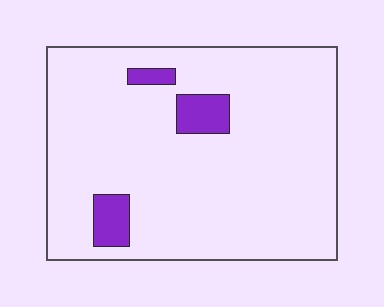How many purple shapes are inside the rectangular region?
3.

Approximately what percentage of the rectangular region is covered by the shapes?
Approximately 10%.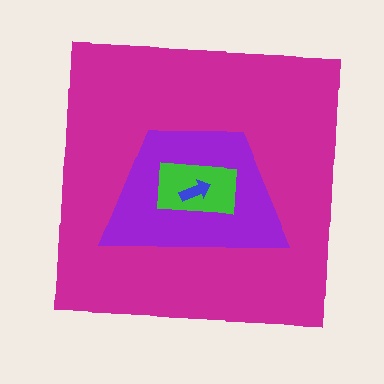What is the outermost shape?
The magenta square.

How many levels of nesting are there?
4.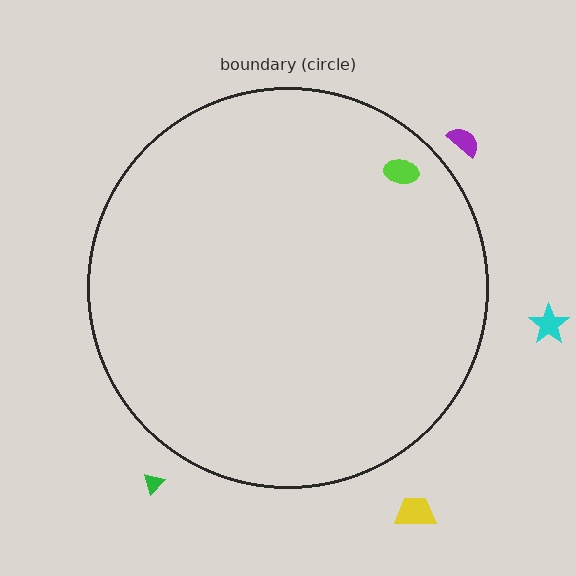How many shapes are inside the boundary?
1 inside, 4 outside.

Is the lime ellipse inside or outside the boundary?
Inside.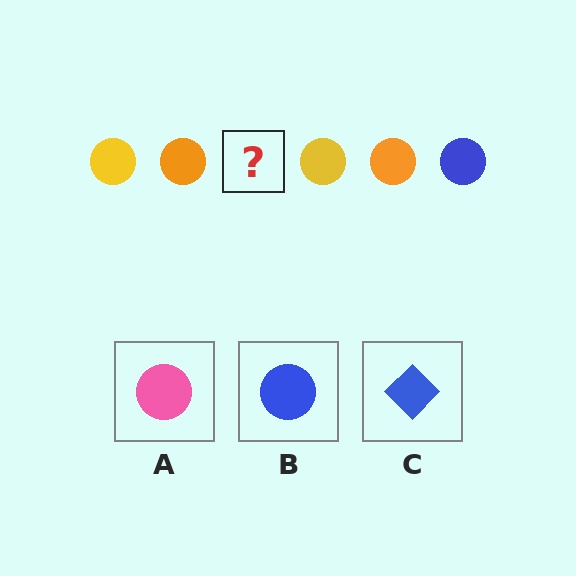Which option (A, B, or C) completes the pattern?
B.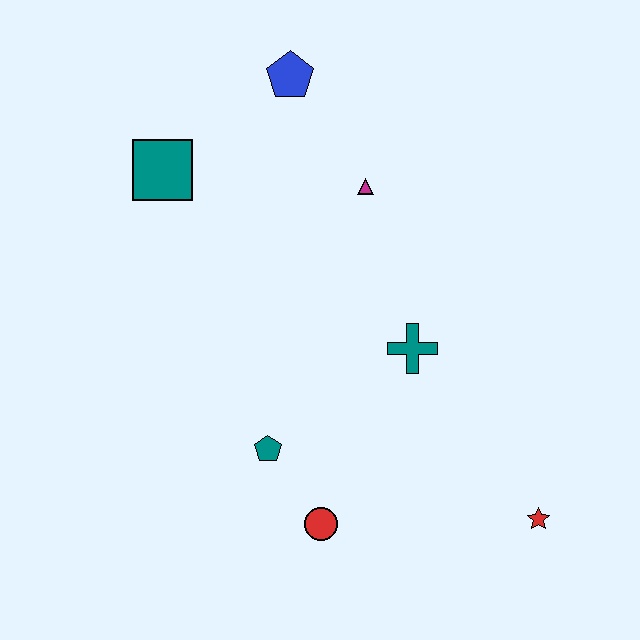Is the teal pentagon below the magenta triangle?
Yes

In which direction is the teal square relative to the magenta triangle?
The teal square is to the left of the magenta triangle.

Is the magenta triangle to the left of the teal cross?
Yes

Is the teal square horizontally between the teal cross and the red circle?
No